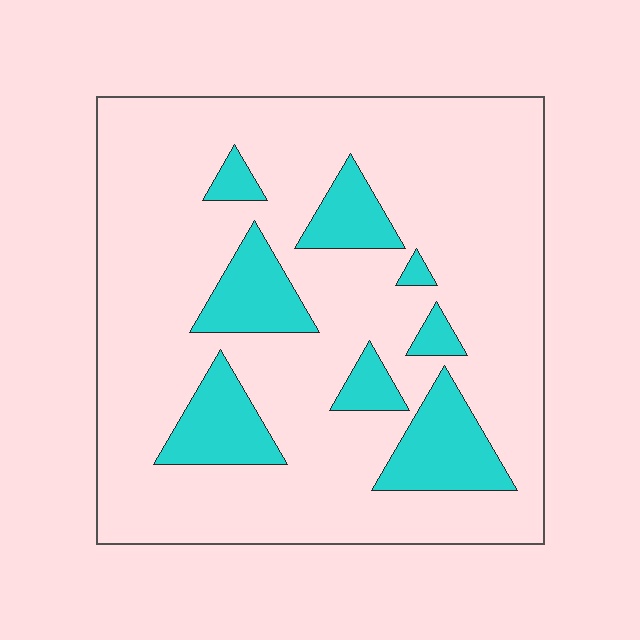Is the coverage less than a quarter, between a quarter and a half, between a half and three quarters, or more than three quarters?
Less than a quarter.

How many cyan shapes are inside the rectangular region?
8.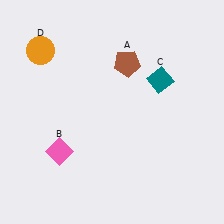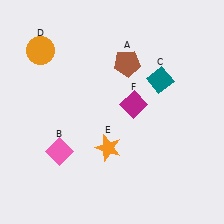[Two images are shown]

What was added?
An orange star (E), a magenta diamond (F) were added in Image 2.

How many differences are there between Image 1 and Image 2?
There are 2 differences between the two images.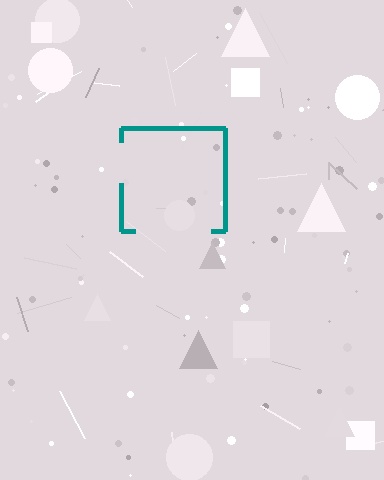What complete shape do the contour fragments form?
The contour fragments form a square.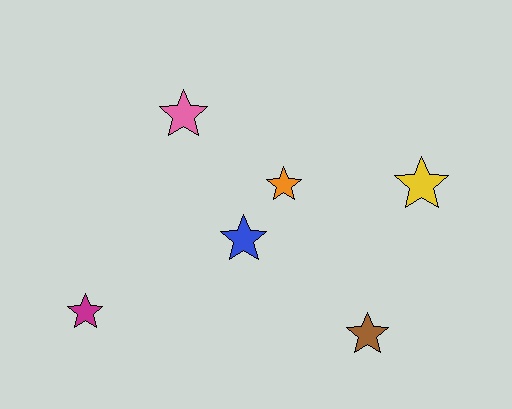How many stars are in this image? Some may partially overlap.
There are 6 stars.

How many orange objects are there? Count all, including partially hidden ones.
There is 1 orange object.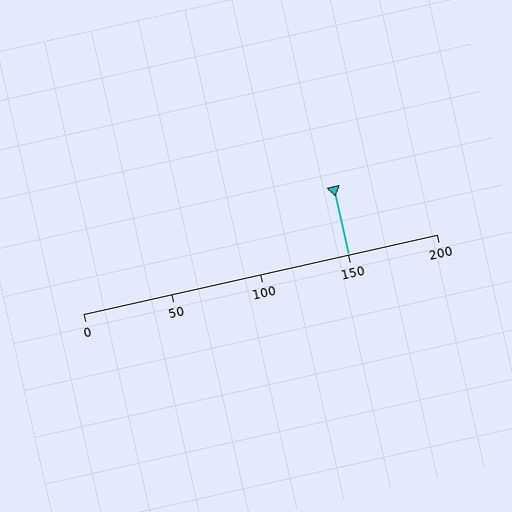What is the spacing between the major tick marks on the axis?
The major ticks are spaced 50 apart.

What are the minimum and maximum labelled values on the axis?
The axis runs from 0 to 200.